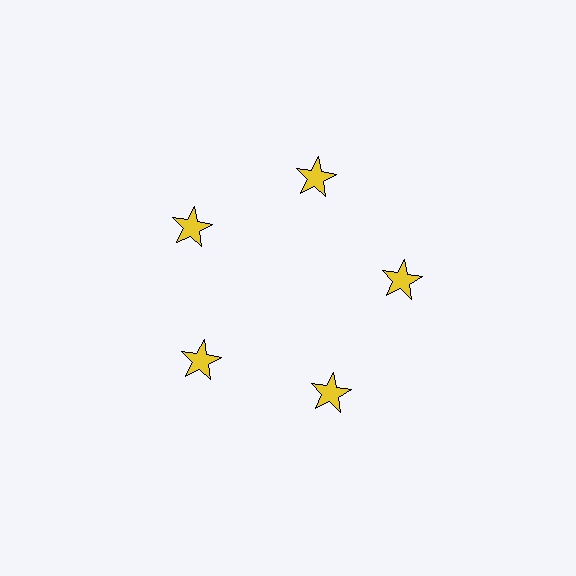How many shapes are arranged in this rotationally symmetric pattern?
There are 5 shapes, arranged in 5 groups of 1.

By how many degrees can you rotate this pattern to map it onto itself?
The pattern maps onto itself every 72 degrees of rotation.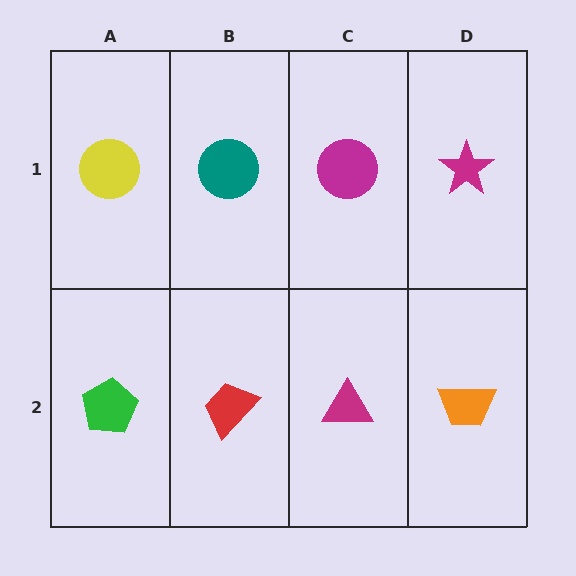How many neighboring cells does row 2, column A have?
2.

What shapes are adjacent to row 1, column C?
A magenta triangle (row 2, column C), a teal circle (row 1, column B), a magenta star (row 1, column D).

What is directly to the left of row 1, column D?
A magenta circle.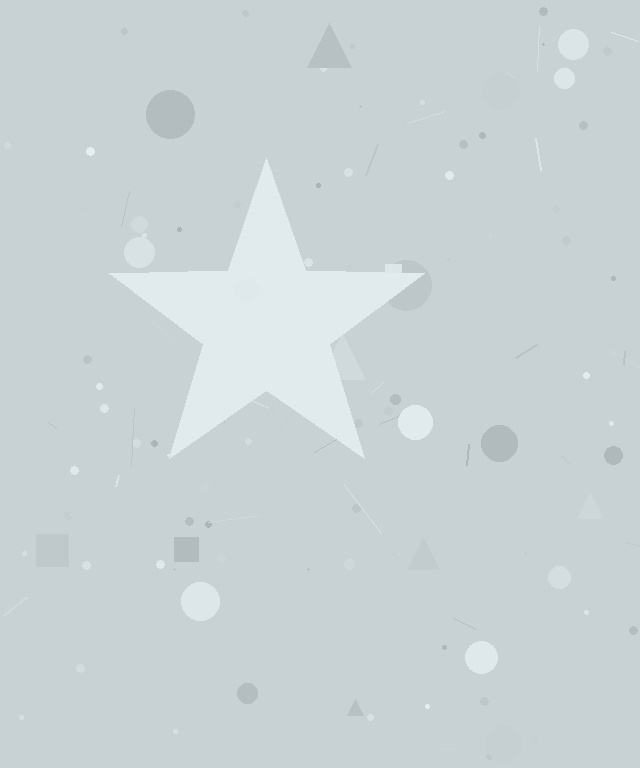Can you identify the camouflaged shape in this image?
The camouflaged shape is a star.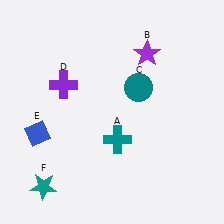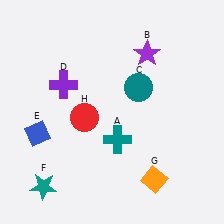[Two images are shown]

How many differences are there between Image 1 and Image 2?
There are 2 differences between the two images.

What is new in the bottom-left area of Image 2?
A red circle (H) was added in the bottom-left area of Image 2.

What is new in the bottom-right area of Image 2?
An orange diamond (G) was added in the bottom-right area of Image 2.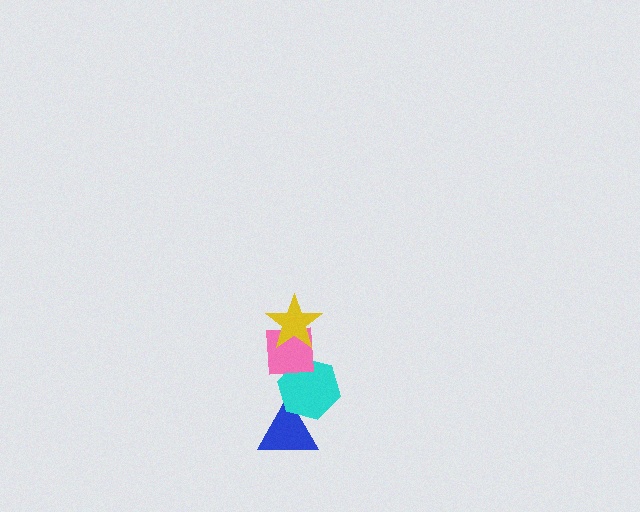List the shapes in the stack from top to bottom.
From top to bottom: the yellow star, the pink square, the cyan hexagon, the blue triangle.